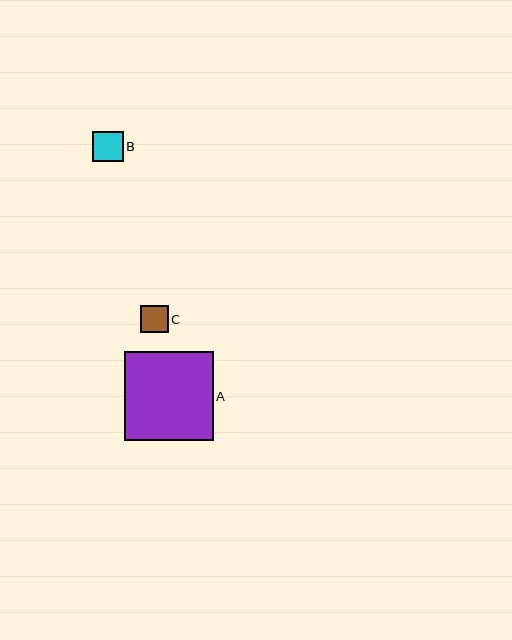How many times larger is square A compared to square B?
Square A is approximately 2.9 times the size of square B.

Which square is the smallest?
Square C is the smallest with a size of approximately 28 pixels.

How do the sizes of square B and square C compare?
Square B and square C are approximately the same size.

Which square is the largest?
Square A is the largest with a size of approximately 88 pixels.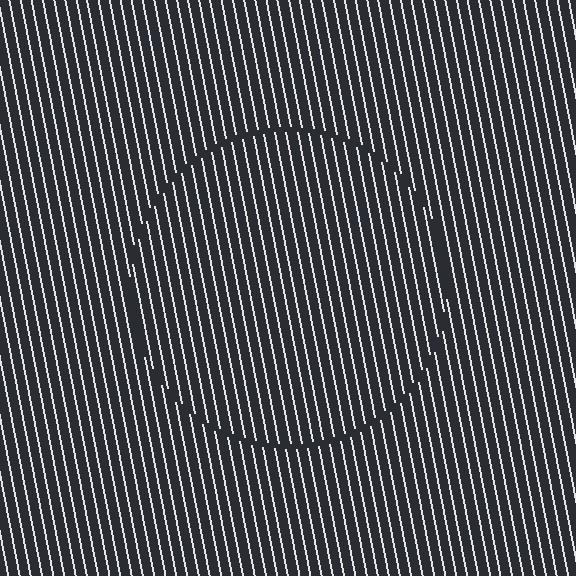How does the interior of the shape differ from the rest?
The interior of the shape contains the same grating, shifted by half a period — the contour is defined by the phase discontinuity where line-ends from the inner and outer gratings abut.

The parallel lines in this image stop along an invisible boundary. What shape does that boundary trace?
An illusory circle. The interior of the shape contains the same grating, shifted by half a period — the contour is defined by the phase discontinuity where line-ends from the inner and outer gratings abut.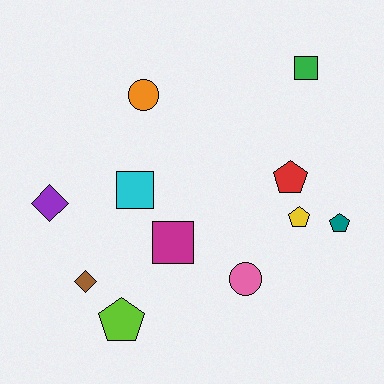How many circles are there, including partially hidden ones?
There are 2 circles.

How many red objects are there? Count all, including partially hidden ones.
There is 1 red object.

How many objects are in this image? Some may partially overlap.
There are 11 objects.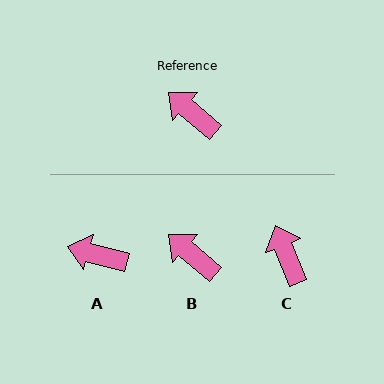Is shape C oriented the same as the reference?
No, it is off by about 27 degrees.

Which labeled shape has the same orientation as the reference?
B.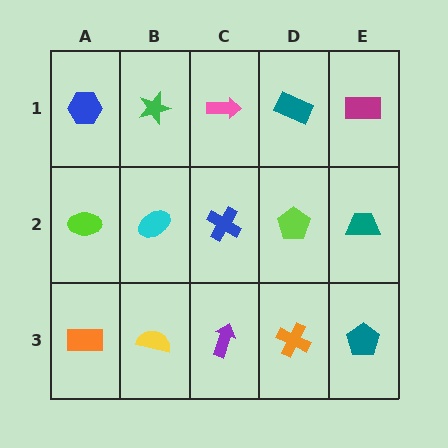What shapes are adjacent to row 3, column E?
A teal trapezoid (row 2, column E), an orange cross (row 3, column D).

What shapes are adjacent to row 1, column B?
A cyan ellipse (row 2, column B), a blue hexagon (row 1, column A), a pink arrow (row 1, column C).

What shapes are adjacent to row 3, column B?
A cyan ellipse (row 2, column B), an orange rectangle (row 3, column A), a purple arrow (row 3, column C).